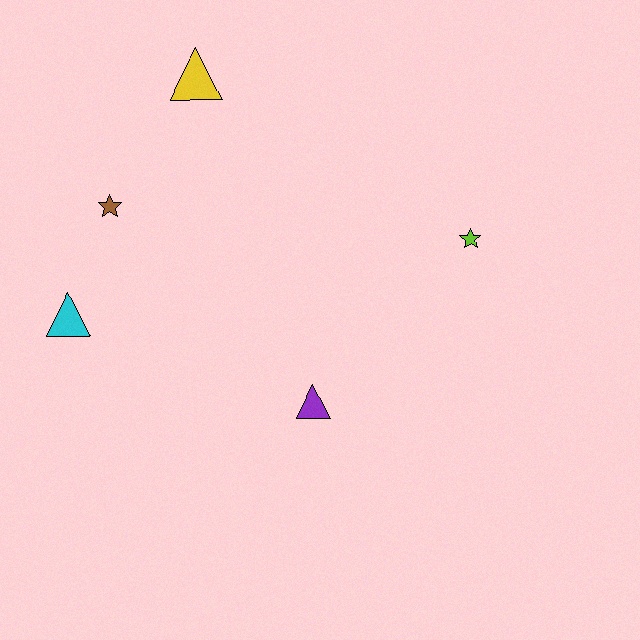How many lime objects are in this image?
There is 1 lime object.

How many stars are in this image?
There are 2 stars.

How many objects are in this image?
There are 5 objects.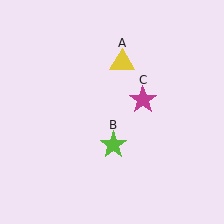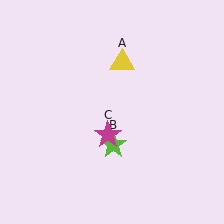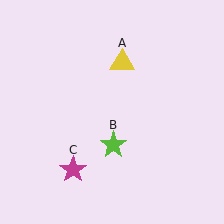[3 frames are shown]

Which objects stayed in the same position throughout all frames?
Yellow triangle (object A) and lime star (object B) remained stationary.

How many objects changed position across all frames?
1 object changed position: magenta star (object C).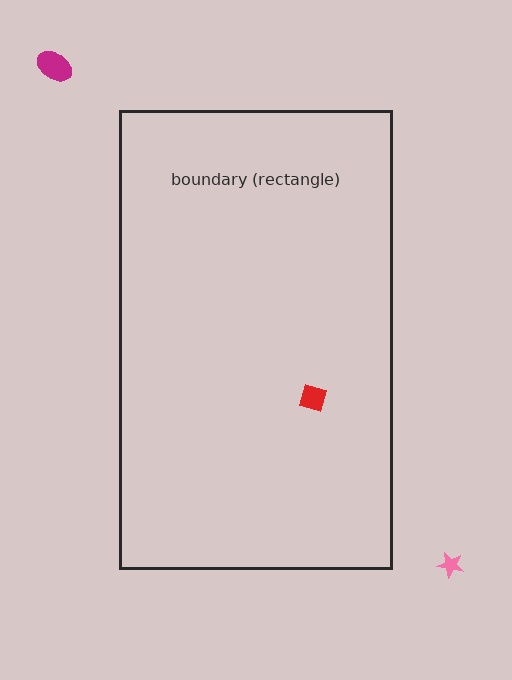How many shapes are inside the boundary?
1 inside, 2 outside.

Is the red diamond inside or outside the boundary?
Inside.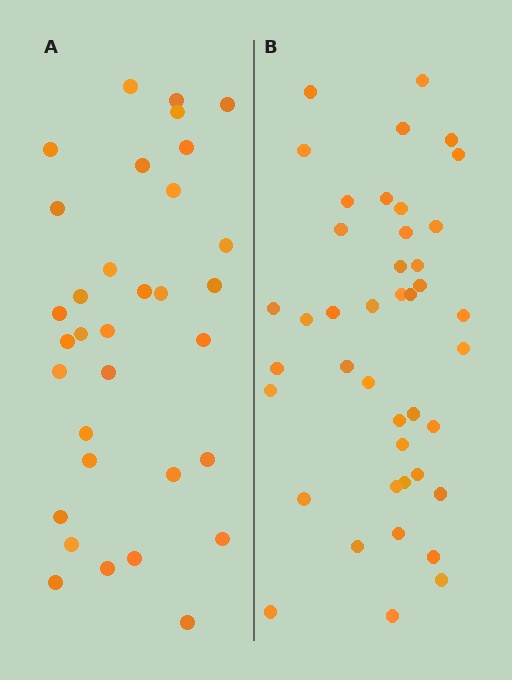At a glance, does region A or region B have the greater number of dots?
Region B (the right region) has more dots.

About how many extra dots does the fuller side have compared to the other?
Region B has roughly 8 or so more dots than region A.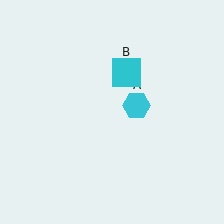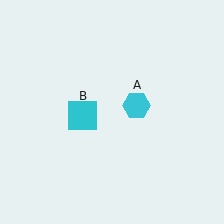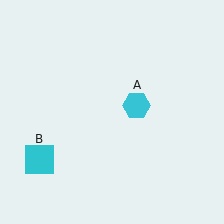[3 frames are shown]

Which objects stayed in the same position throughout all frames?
Cyan hexagon (object A) remained stationary.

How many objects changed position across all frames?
1 object changed position: cyan square (object B).